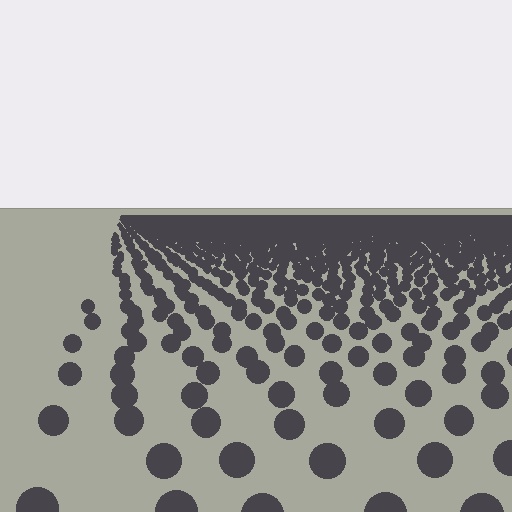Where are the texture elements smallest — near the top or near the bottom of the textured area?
Near the top.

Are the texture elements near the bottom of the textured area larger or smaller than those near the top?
Larger. Near the bottom, elements are closer to the viewer and appear at a bigger on-screen size.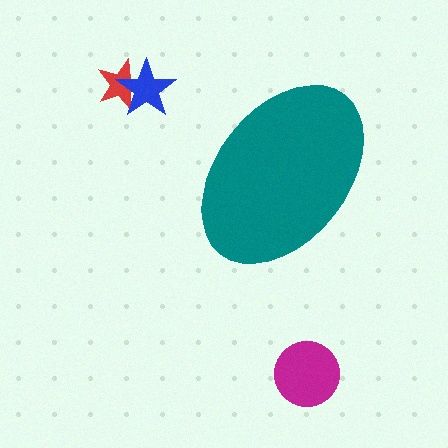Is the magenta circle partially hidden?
No, the magenta circle is fully visible.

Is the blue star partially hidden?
No, the blue star is fully visible.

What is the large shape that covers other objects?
A teal ellipse.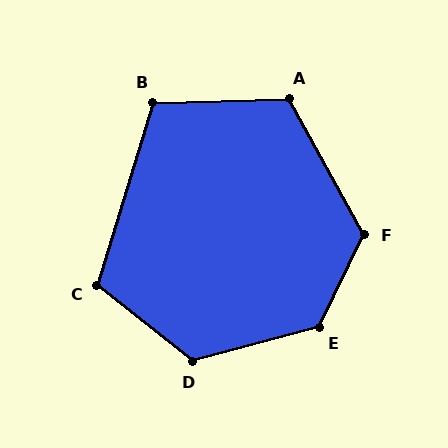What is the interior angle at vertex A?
Approximately 118 degrees (obtuse).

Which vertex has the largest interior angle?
E, at approximately 131 degrees.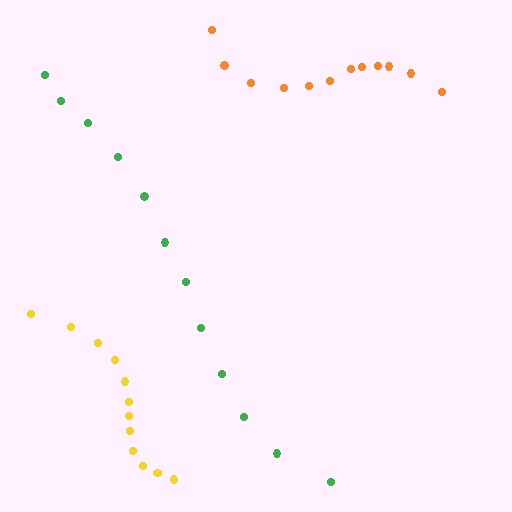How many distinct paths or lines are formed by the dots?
There are 3 distinct paths.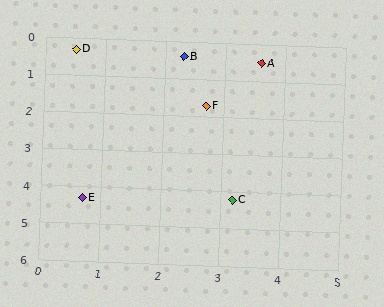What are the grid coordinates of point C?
Point C is at approximately (3.2, 4.2).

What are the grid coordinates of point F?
Point F is at approximately (2.7, 1.7).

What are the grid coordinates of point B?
Point B is at approximately (2.3, 0.4).